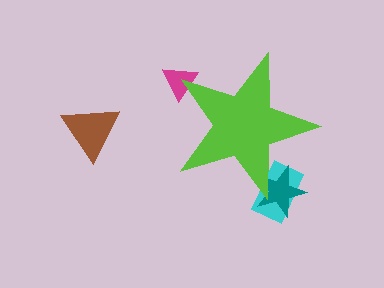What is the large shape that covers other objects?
A lime star.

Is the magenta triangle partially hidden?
Yes, the magenta triangle is partially hidden behind the lime star.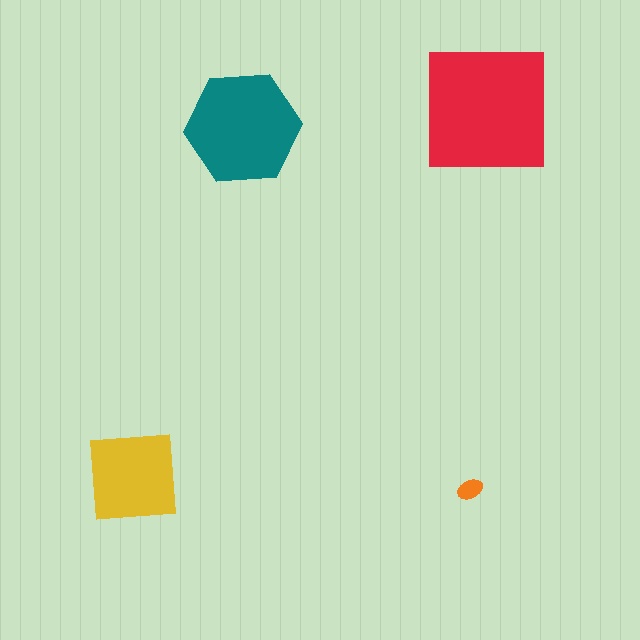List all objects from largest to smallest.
The red square, the teal hexagon, the yellow square, the orange ellipse.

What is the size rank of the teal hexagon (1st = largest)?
2nd.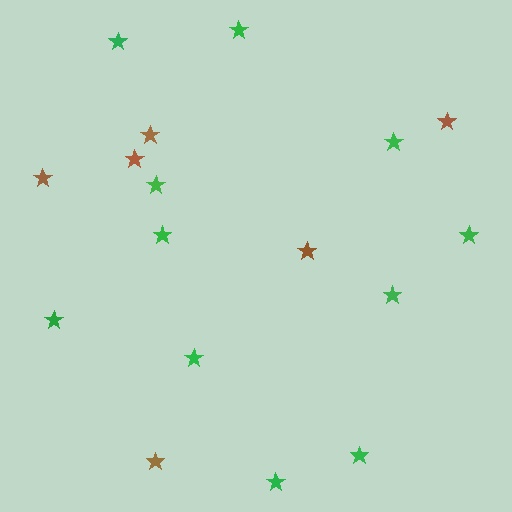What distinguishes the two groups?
There are 2 groups: one group of brown stars (6) and one group of green stars (11).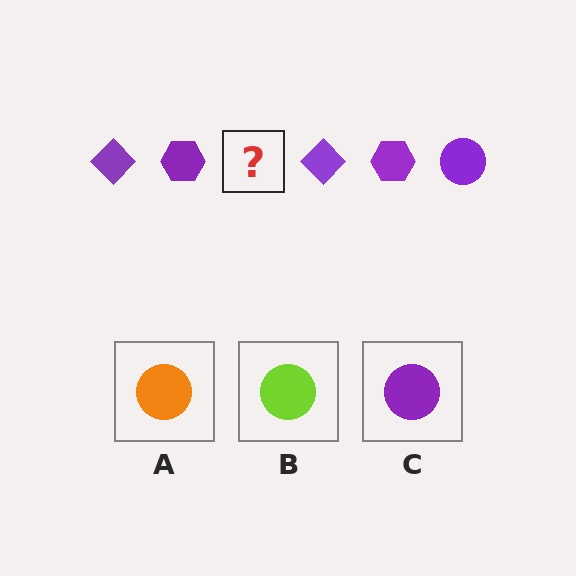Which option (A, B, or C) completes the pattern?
C.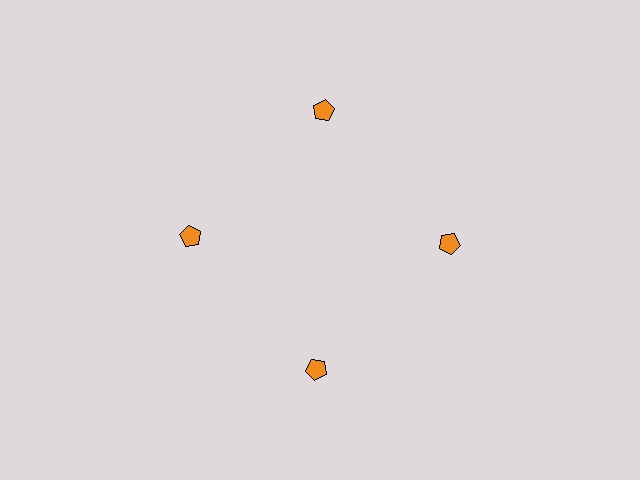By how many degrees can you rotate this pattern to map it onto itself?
The pattern maps onto itself every 90 degrees of rotation.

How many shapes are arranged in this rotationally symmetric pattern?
There are 4 shapes, arranged in 4 groups of 1.